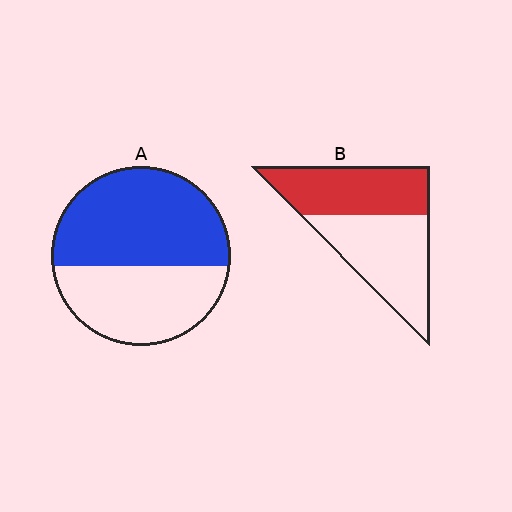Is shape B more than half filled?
Roughly half.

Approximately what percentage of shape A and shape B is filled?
A is approximately 55% and B is approximately 45%.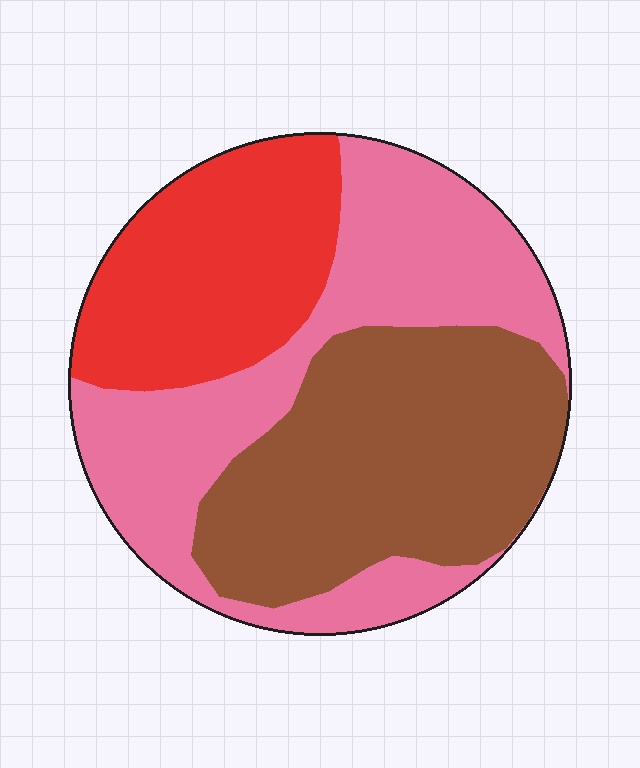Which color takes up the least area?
Red, at roughly 25%.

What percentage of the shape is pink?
Pink takes up about three eighths (3/8) of the shape.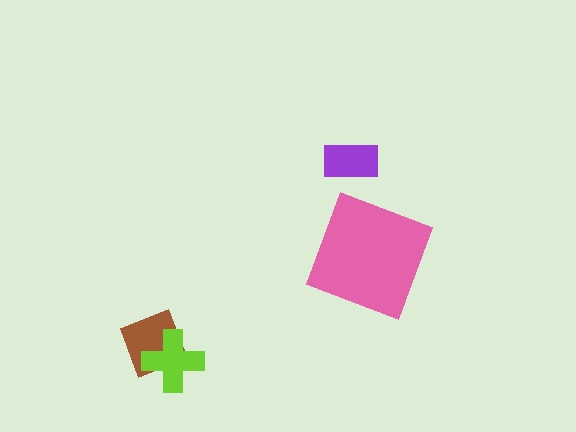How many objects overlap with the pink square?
0 objects overlap with the pink square.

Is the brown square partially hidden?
Yes, it is partially covered by another shape.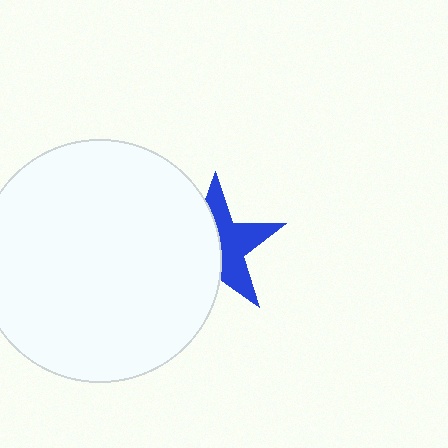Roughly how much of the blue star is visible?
About half of it is visible (roughly 49%).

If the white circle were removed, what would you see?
You would see the complete blue star.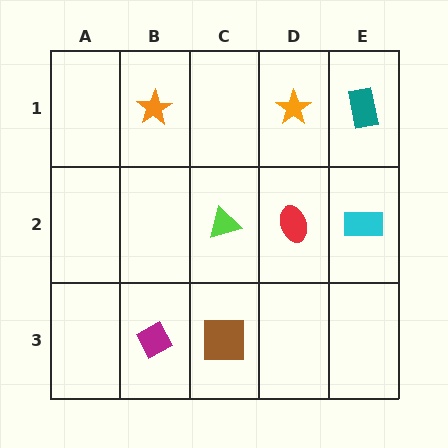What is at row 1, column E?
A teal rectangle.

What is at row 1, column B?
An orange star.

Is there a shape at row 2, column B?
No, that cell is empty.